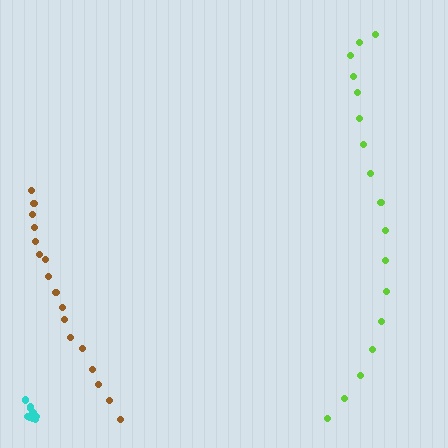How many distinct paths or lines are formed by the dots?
There are 3 distinct paths.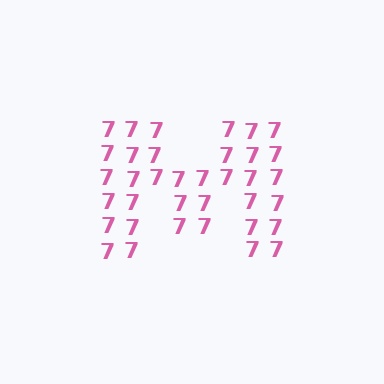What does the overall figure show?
The overall figure shows the letter M.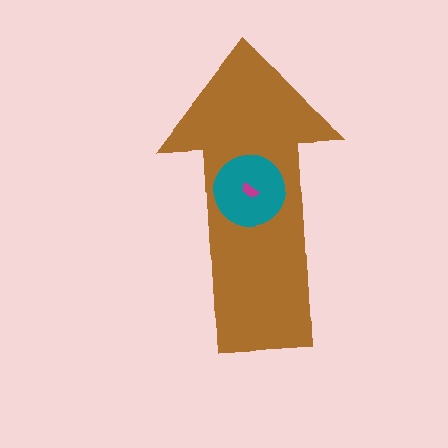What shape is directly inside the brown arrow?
The teal circle.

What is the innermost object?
The magenta semicircle.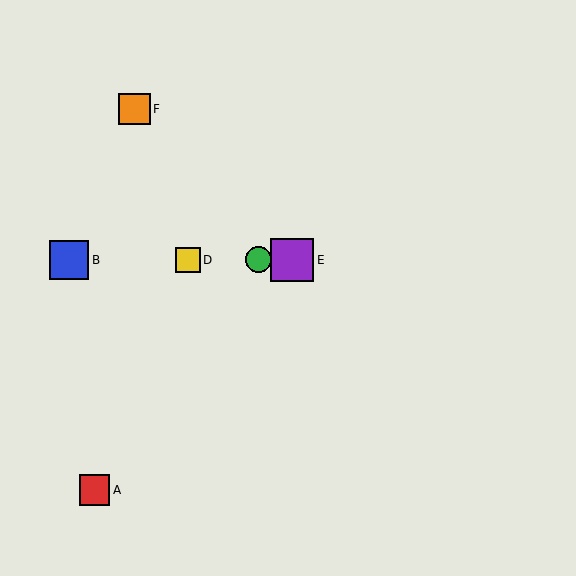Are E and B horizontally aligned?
Yes, both are at y≈260.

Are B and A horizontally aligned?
No, B is at y≈260 and A is at y≈490.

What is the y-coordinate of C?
Object C is at y≈260.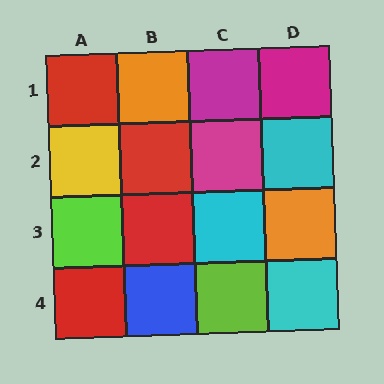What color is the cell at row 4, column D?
Cyan.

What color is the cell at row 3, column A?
Lime.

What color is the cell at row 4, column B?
Blue.